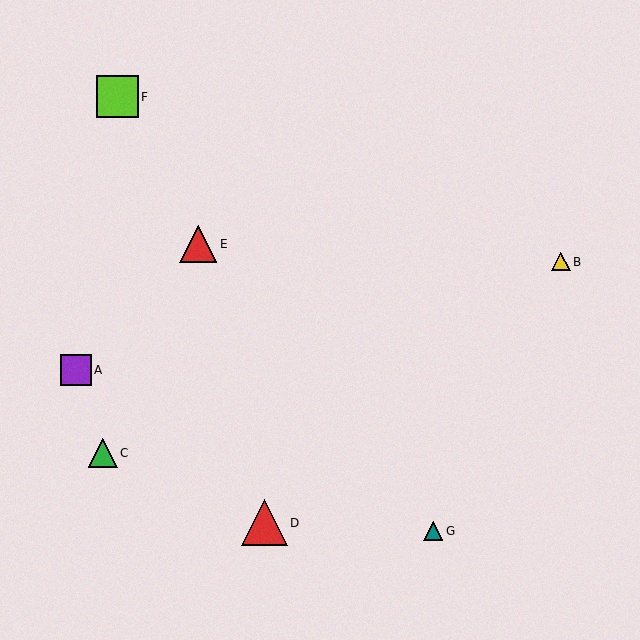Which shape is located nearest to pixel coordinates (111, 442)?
The green triangle (labeled C) at (103, 453) is nearest to that location.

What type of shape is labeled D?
Shape D is a red triangle.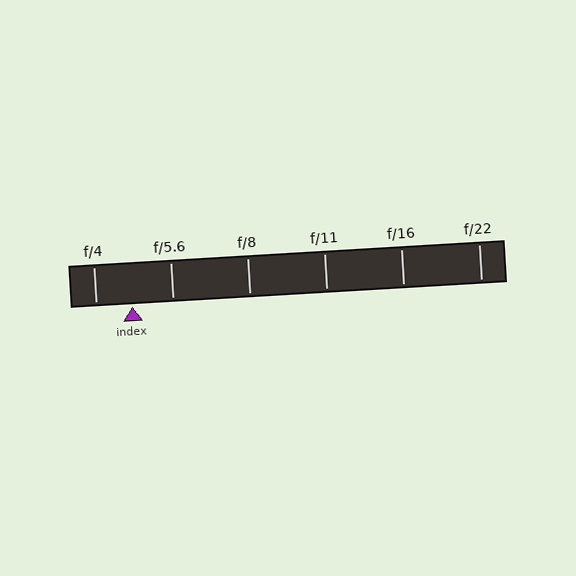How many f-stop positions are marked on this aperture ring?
There are 6 f-stop positions marked.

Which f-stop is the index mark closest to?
The index mark is closest to f/4.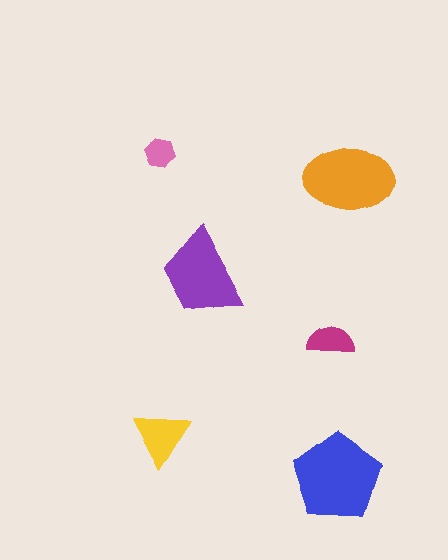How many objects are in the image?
There are 6 objects in the image.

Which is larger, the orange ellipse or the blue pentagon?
The blue pentagon.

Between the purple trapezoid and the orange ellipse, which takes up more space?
The orange ellipse.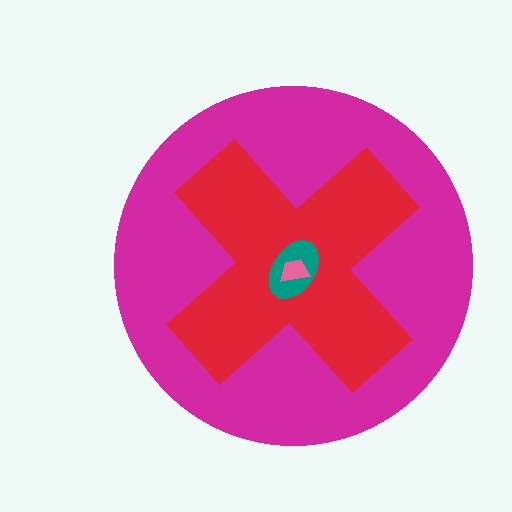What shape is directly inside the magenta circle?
The red cross.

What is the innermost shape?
The pink trapezoid.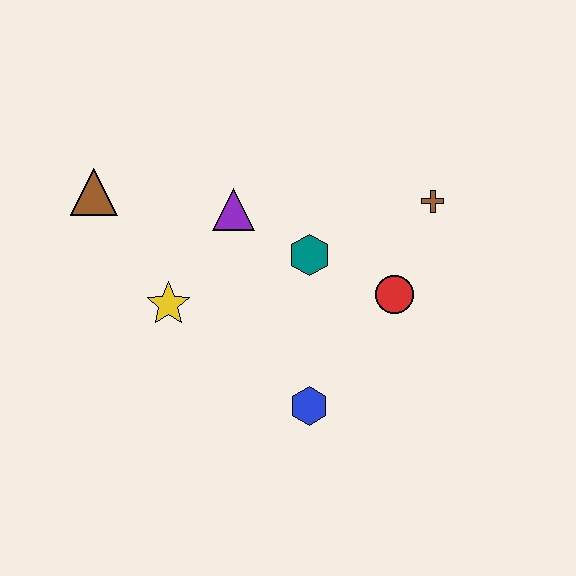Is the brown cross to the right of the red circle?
Yes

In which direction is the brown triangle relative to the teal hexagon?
The brown triangle is to the left of the teal hexagon.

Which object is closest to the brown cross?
The red circle is closest to the brown cross.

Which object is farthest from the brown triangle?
The brown cross is farthest from the brown triangle.